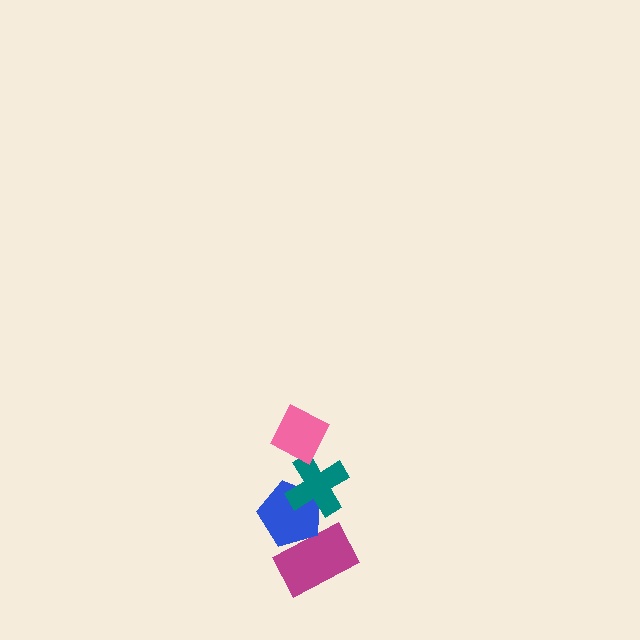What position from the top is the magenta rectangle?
The magenta rectangle is 4th from the top.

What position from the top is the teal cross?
The teal cross is 2nd from the top.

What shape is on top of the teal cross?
The pink diamond is on top of the teal cross.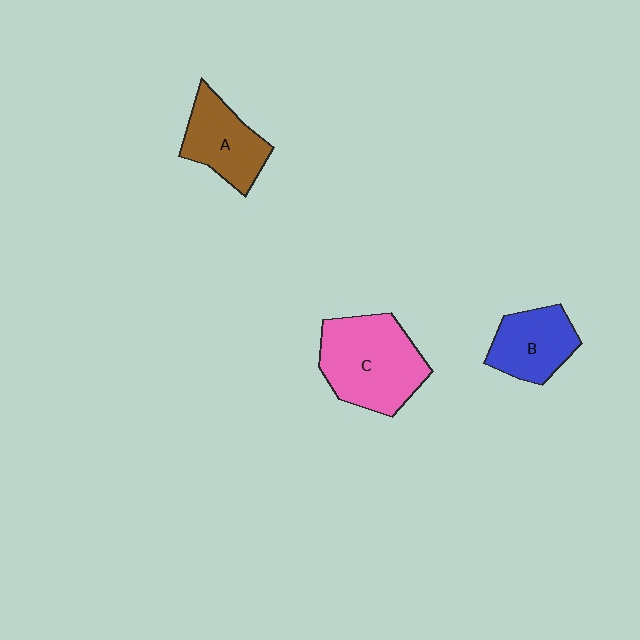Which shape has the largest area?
Shape C (pink).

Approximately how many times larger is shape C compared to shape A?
Approximately 1.5 times.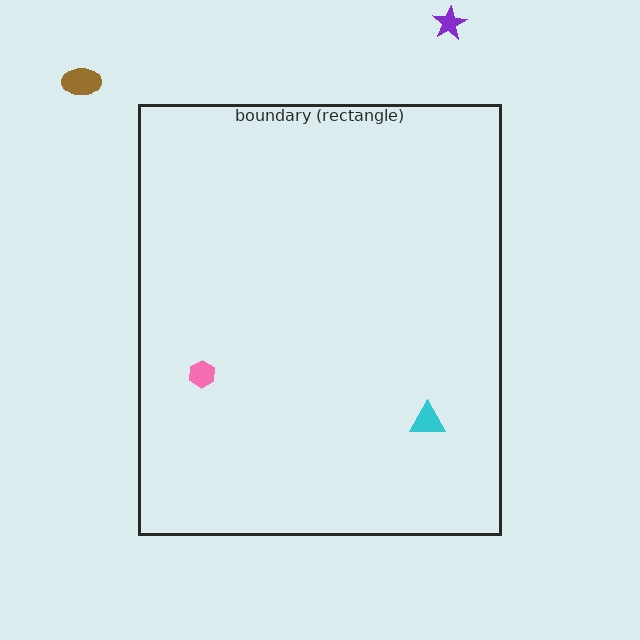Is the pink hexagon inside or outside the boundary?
Inside.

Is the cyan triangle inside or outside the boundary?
Inside.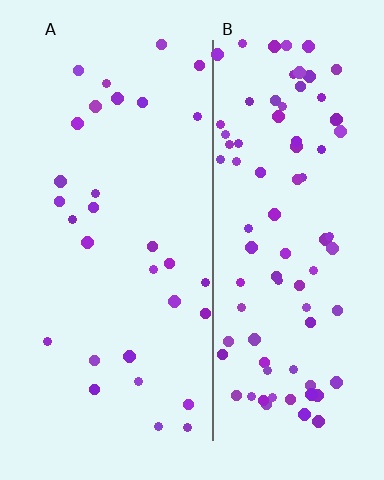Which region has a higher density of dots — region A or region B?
B (the right).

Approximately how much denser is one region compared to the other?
Approximately 2.9× — region B over region A.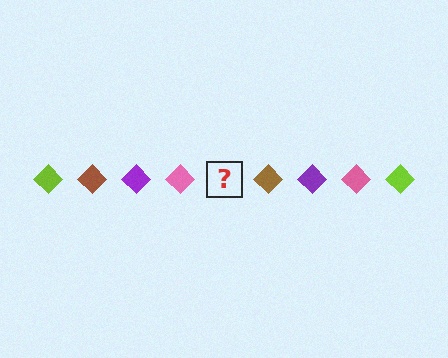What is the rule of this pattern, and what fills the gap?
The rule is that the pattern cycles through lime, brown, purple, pink diamonds. The gap should be filled with a lime diamond.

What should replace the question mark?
The question mark should be replaced with a lime diamond.